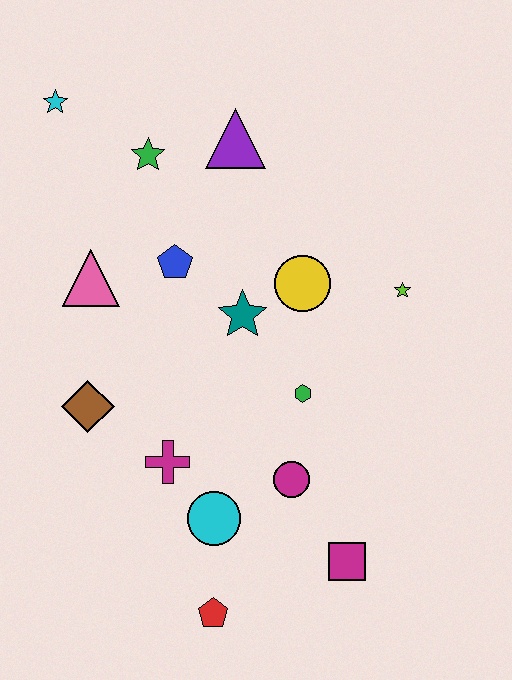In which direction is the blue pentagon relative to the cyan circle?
The blue pentagon is above the cyan circle.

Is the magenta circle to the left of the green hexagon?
Yes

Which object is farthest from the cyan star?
The magenta square is farthest from the cyan star.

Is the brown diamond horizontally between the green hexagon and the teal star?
No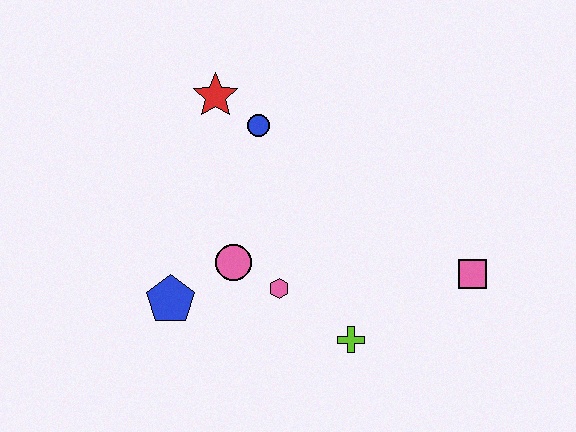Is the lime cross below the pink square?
Yes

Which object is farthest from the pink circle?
The pink square is farthest from the pink circle.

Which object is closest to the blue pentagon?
The pink circle is closest to the blue pentagon.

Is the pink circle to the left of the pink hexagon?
Yes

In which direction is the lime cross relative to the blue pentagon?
The lime cross is to the right of the blue pentagon.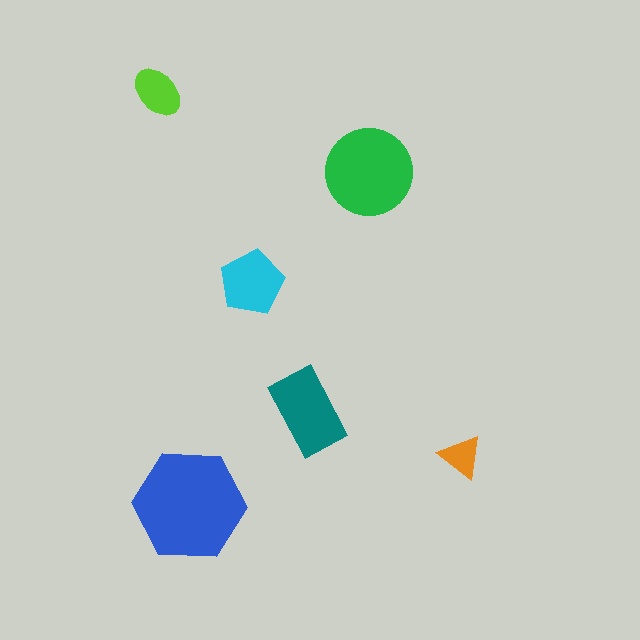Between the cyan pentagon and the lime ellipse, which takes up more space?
The cyan pentagon.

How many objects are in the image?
There are 6 objects in the image.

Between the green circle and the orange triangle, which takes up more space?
The green circle.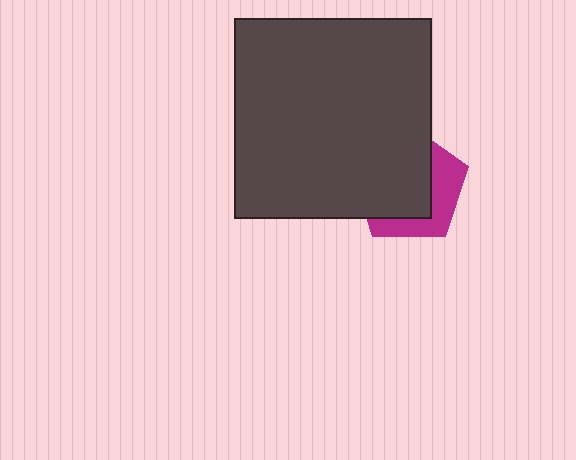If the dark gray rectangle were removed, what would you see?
You would see the complete magenta pentagon.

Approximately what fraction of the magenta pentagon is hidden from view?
Roughly 63% of the magenta pentagon is hidden behind the dark gray rectangle.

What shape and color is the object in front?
The object in front is a dark gray rectangle.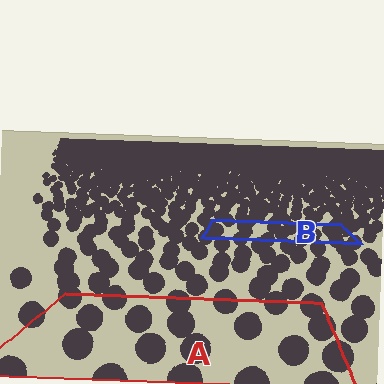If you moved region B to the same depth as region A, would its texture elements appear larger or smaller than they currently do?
They would appear larger. At a closer depth, the same texture elements are projected at a bigger on-screen size.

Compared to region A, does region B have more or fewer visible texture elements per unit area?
Region B has more texture elements per unit area — they are packed more densely because it is farther away.